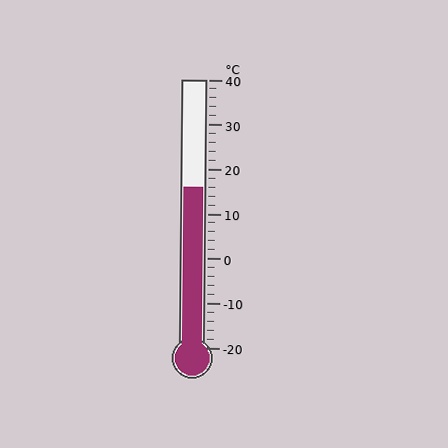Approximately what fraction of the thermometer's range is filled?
The thermometer is filled to approximately 60% of its range.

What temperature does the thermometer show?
The thermometer shows approximately 16°C.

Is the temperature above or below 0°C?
The temperature is above 0°C.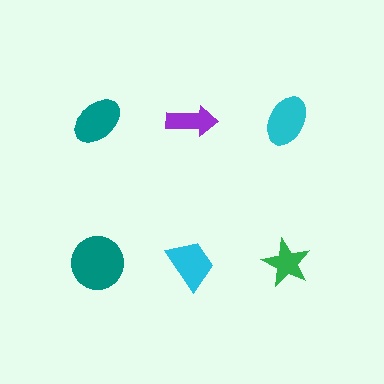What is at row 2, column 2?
A cyan trapezoid.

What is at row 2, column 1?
A teal circle.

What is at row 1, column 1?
A teal ellipse.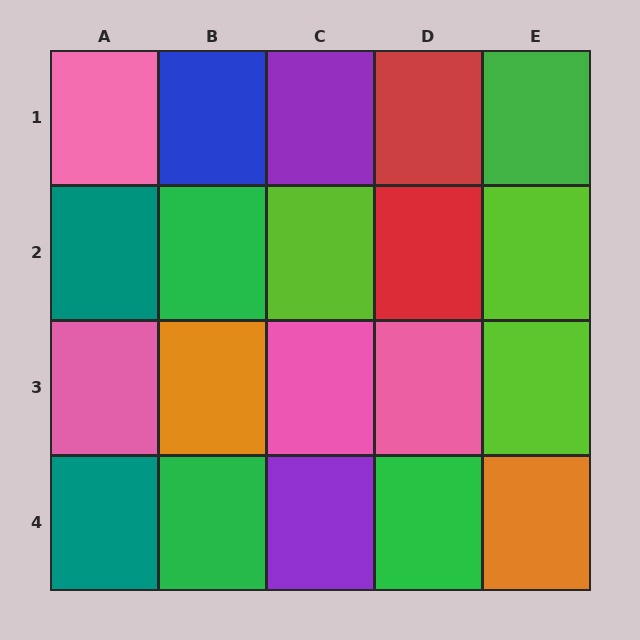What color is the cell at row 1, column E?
Green.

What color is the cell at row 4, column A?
Teal.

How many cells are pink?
4 cells are pink.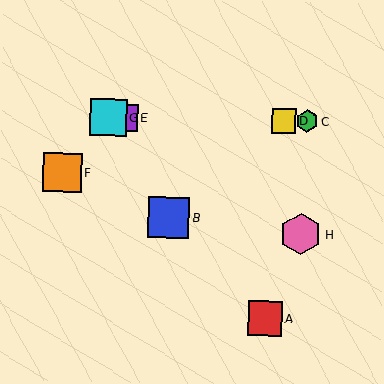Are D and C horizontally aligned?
Yes, both are at y≈121.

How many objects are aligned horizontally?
4 objects (C, D, E, G) are aligned horizontally.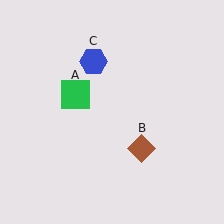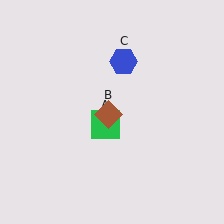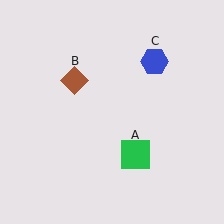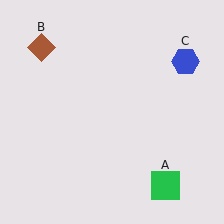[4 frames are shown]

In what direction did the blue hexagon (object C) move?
The blue hexagon (object C) moved right.